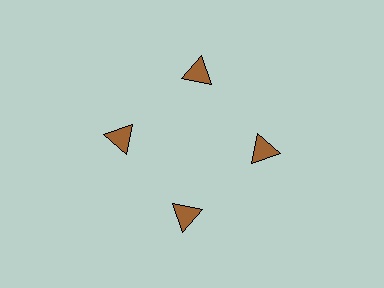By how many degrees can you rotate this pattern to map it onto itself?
The pattern maps onto itself every 90 degrees of rotation.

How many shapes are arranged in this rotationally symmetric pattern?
There are 4 shapes, arranged in 4 groups of 1.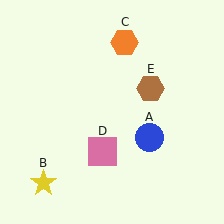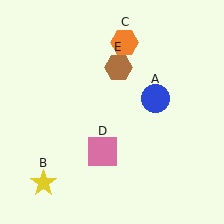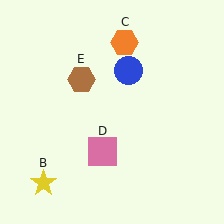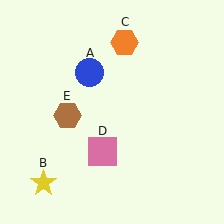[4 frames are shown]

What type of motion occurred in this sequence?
The blue circle (object A), brown hexagon (object E) rotated counterclockwise around the center of the scene.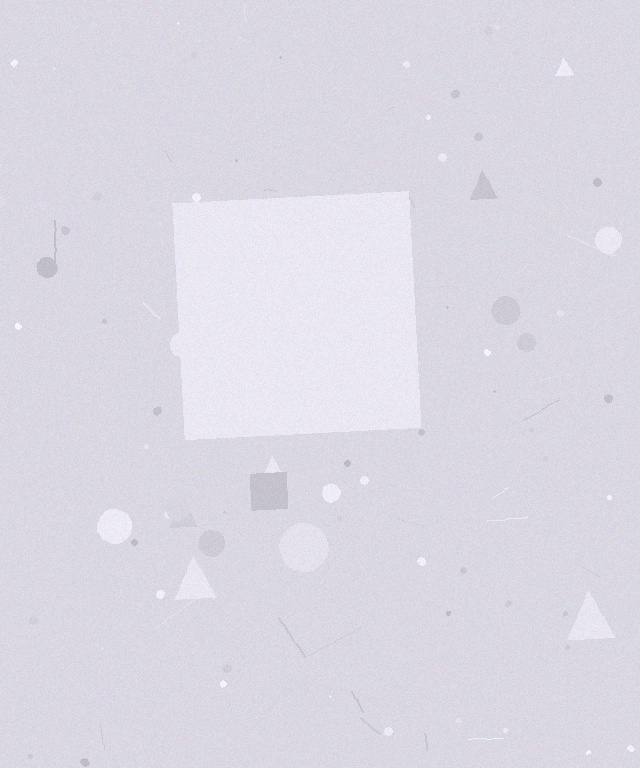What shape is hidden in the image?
A square is hidden in the image.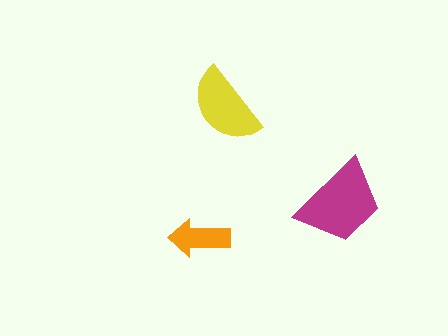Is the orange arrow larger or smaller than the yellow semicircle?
Smaller.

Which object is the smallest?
The orange arrow.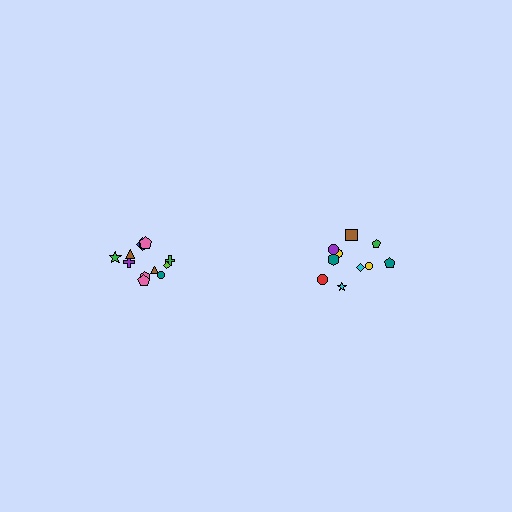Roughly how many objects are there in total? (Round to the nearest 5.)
Roughly 20 objects in total.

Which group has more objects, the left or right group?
The left group.